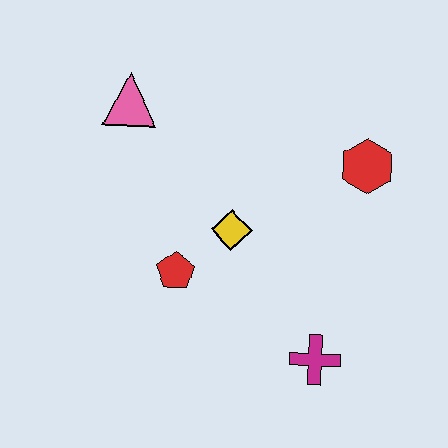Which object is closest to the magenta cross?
The yellow diamond is closest to the magenta cross.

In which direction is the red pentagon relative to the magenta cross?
The red pentagon is to the left of the magenta cross.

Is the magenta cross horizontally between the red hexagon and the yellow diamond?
Yes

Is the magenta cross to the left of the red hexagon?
Yes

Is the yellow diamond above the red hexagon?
No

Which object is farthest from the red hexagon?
The pink triangle is farthest from the red hexagon.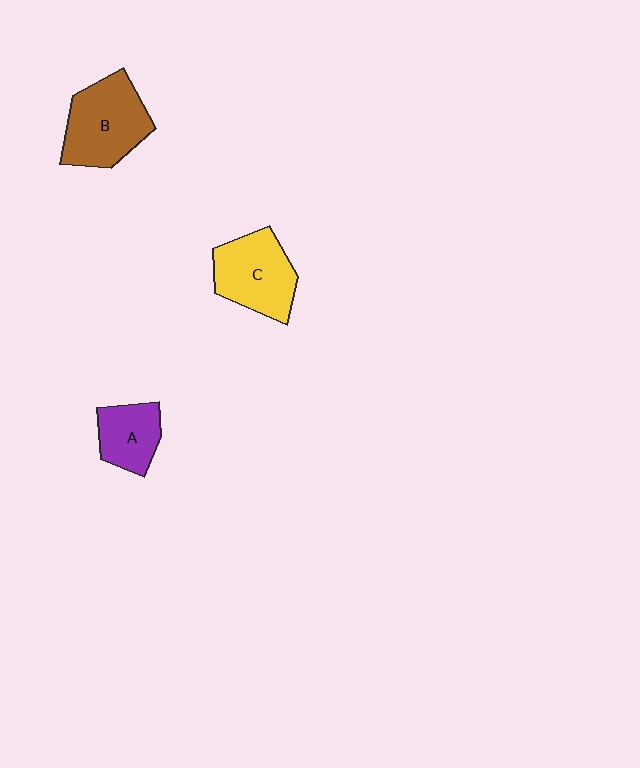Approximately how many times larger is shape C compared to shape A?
Approximately 1.5 times.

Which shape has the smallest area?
Shape A (purple).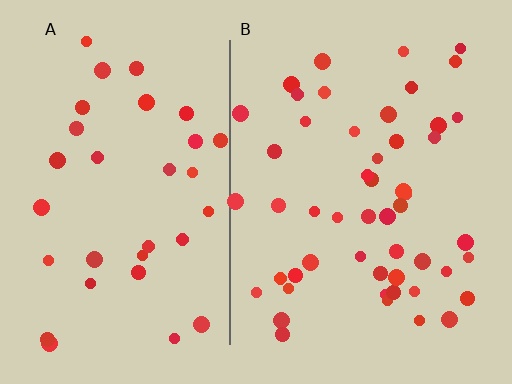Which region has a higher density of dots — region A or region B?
B (the right).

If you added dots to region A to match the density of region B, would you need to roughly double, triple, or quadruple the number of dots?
Approximately double.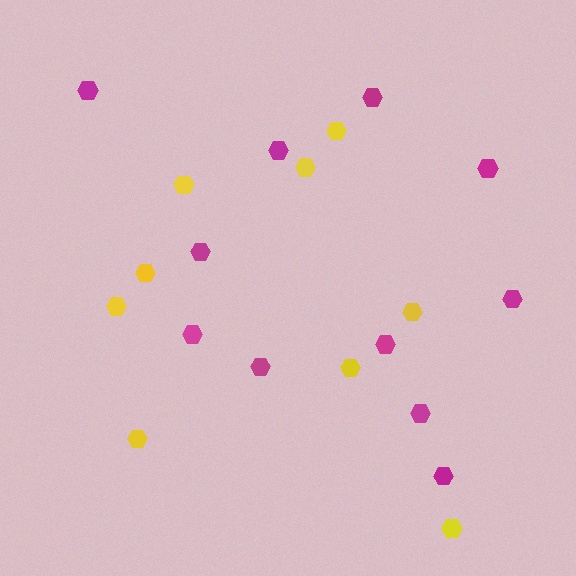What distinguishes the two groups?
There are 2 groups: one group of yellow hexagons (9) and one group of magenta hexagons (11).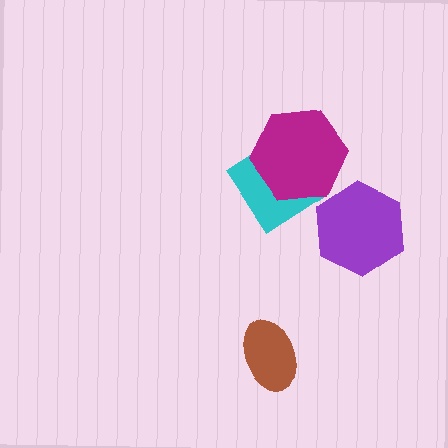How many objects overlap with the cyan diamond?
1 object overlaps with the cyan diamond.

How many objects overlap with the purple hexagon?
0 objects overlap with the purple hexagon.